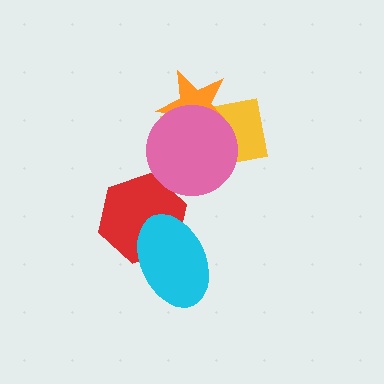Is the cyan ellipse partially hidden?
No, no other shape covers it.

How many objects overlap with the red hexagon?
1 object overlaps with the red hexagon.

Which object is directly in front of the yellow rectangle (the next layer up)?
The orange star is directly in front of the yellow rectangle.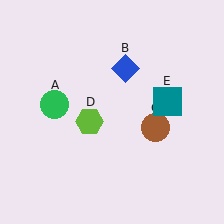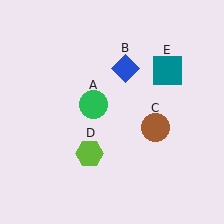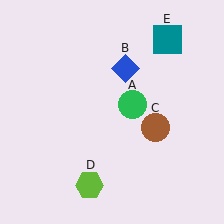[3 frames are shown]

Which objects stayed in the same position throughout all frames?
Blue diamond (object B) and brown circle (object C) remained stationary.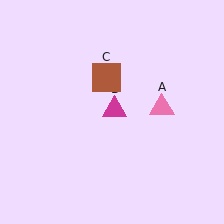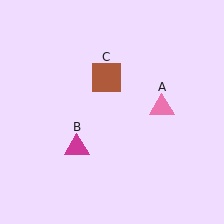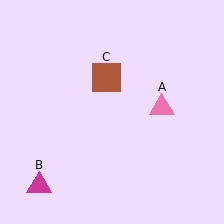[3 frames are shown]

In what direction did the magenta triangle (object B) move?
The magenta triangle (object B) moved down and to the left.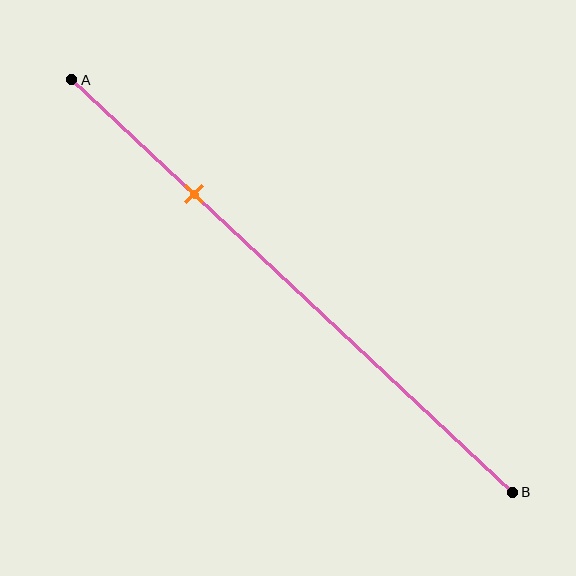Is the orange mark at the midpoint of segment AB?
No, the mark is at about 30% from A, not at the 50% midpoint.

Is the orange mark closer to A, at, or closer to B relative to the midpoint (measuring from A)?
The orange mark is closer to point A than the midpoint of segment AB.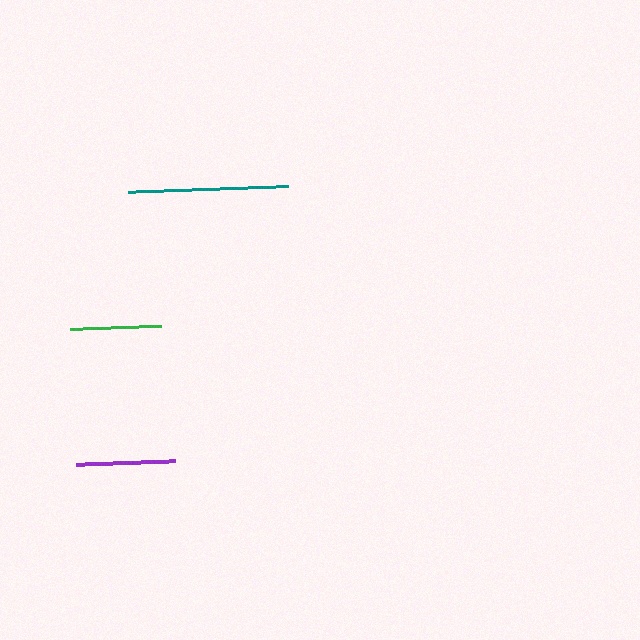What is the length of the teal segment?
The teal segment is approximately 160 pixels long.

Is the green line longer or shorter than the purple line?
The purple line is longer than the green line.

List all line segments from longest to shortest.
From longest to shortest: teal, purple, green.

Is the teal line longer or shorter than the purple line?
The teal line is longer than the purple line.